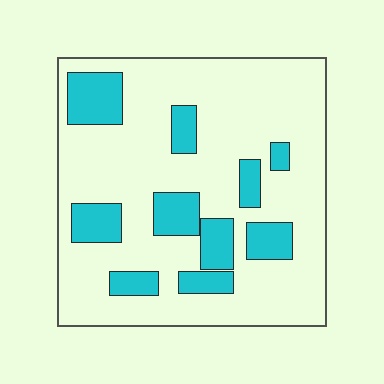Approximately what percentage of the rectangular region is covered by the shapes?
Approximately 20%.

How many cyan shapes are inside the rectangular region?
10.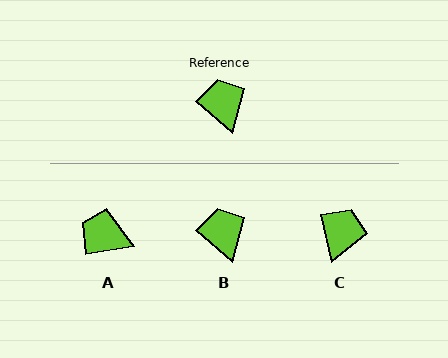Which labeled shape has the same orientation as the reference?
B.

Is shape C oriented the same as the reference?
No, it is off by about 37 degrees.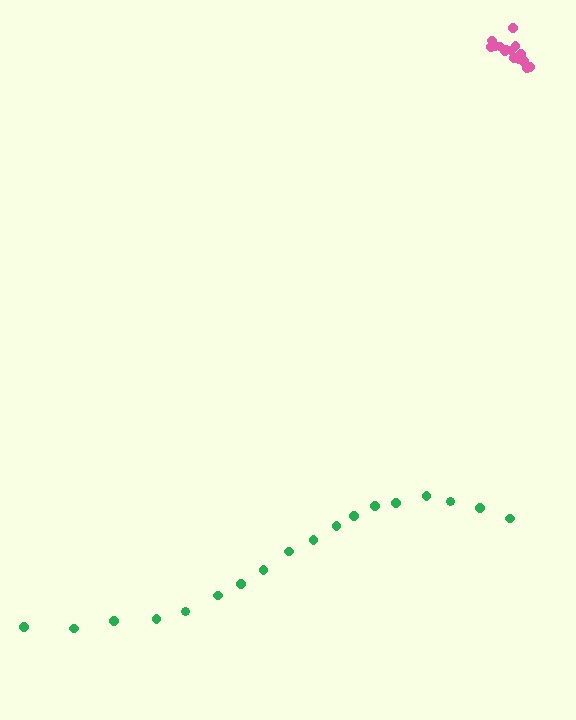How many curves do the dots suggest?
There are 2 distinct paths.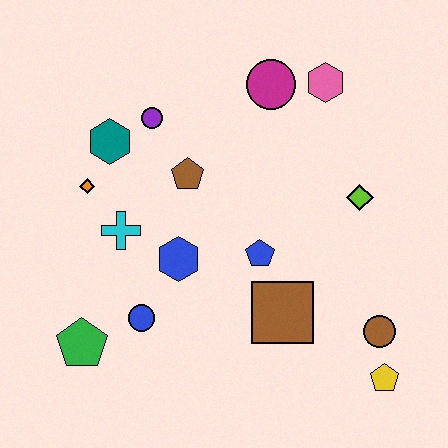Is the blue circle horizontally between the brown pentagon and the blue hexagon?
No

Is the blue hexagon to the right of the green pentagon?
Yes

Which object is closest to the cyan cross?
The orange diamond is closest to the cyan cross.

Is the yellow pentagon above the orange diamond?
No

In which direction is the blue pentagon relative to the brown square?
The blue pentagon is above the brown square.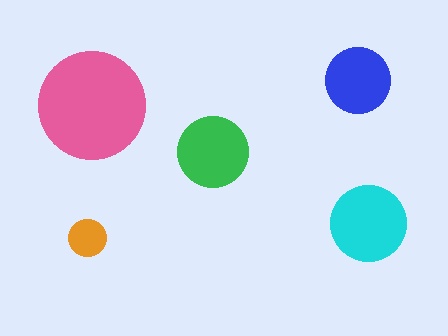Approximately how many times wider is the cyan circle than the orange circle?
About 2 times wider.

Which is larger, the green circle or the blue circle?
The green one.